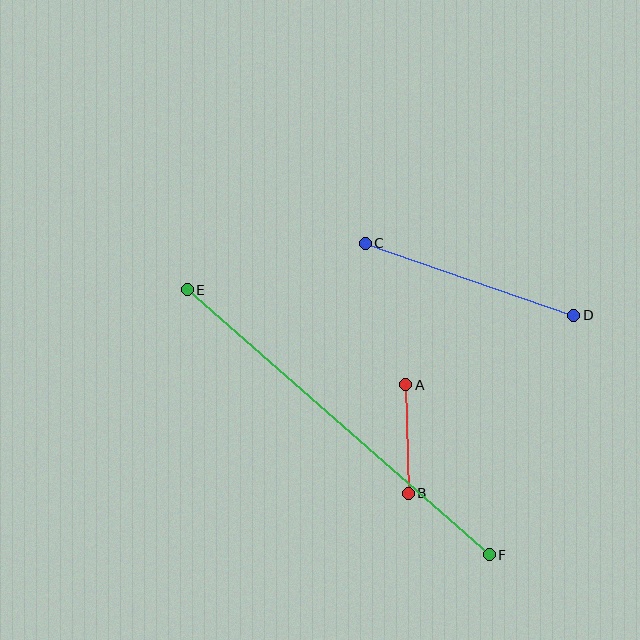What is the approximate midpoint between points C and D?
The midpoint is at approximately (469, 279) pixels.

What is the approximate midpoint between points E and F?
The midpoint is at approximately (338, 422) pixels.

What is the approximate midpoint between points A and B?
The midpoint is at approximately (407, 439) pixels.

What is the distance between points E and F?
The distance is approximately 402 pixels.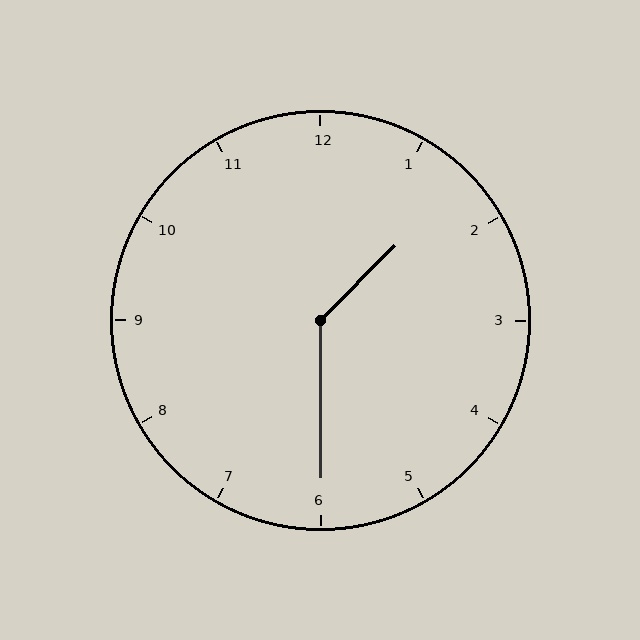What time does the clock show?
1:30.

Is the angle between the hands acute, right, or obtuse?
It is obtuse.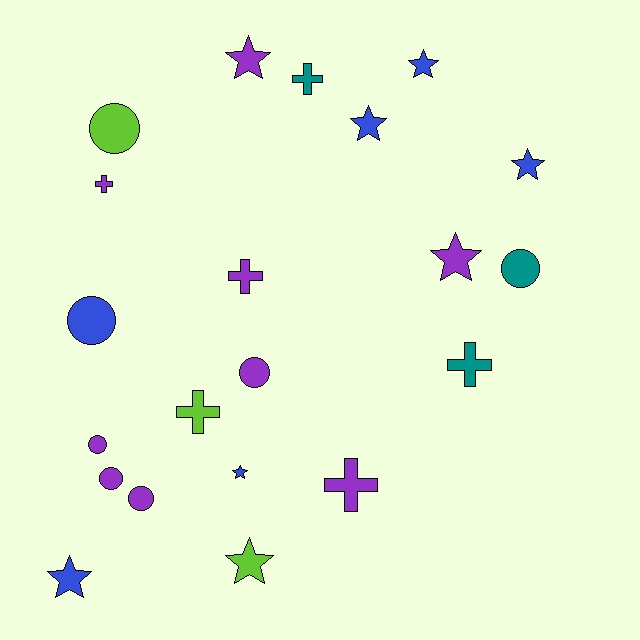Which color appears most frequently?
Purple, with 9 objects.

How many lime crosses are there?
There is 1 lime cross.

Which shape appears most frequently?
Star, with 8 objects.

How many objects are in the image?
There are 21 objects.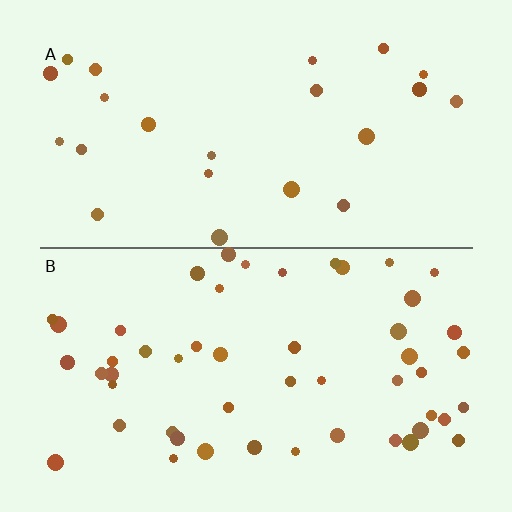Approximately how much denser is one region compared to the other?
Approximately 2.2× — region B over region A.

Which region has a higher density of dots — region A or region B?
B (the bottom).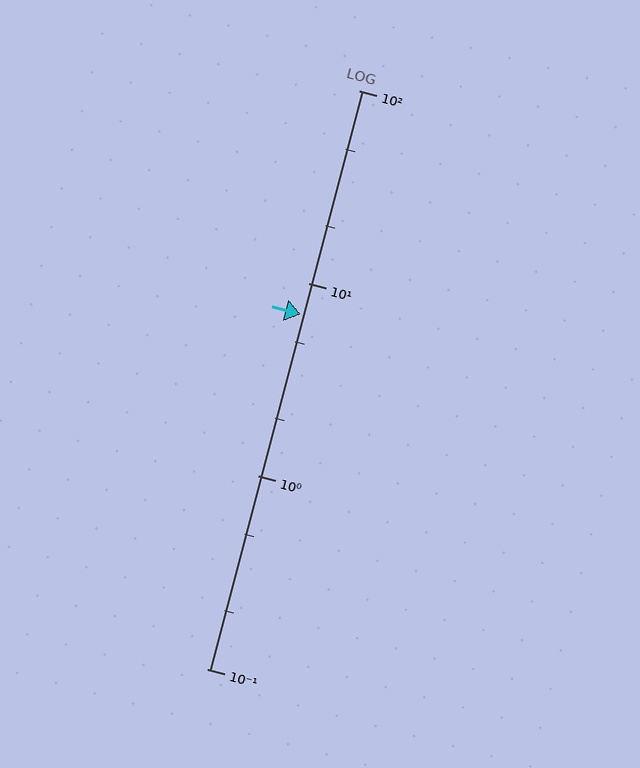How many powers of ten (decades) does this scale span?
The scale spans 3 decades, from 0.1 to 100.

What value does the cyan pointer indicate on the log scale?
The pointer indicates approximately 6.9.